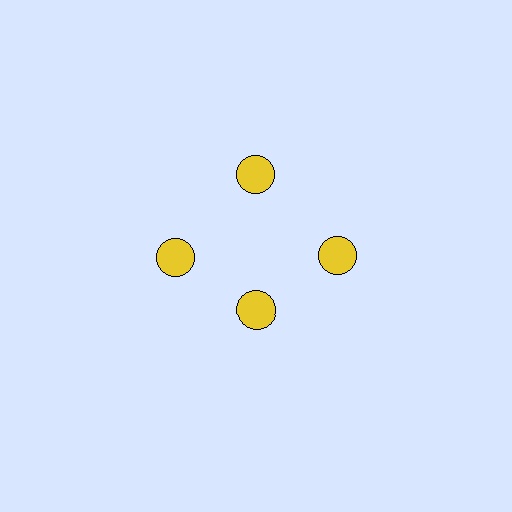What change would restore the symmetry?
The symmetry would be restored by moving it outward, back onto the ring so that all 4 circles sit at equal angles and equal distance from the center.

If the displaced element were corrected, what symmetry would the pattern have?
It would have 4-fold rotational symmetry — the pattern would map onto itself every 90 degrees.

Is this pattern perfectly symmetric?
No. The 4 yellow circles are arranged in a ring, but one element near the 6 o'clock position is pulled inward toward the center, breaking the 4-fold rotational symmetry.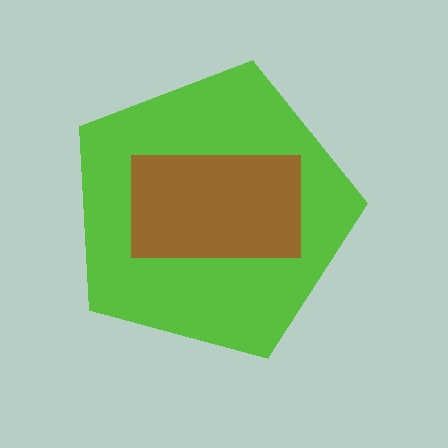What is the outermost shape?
The lime pentagon.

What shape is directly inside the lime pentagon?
The brown rectangle.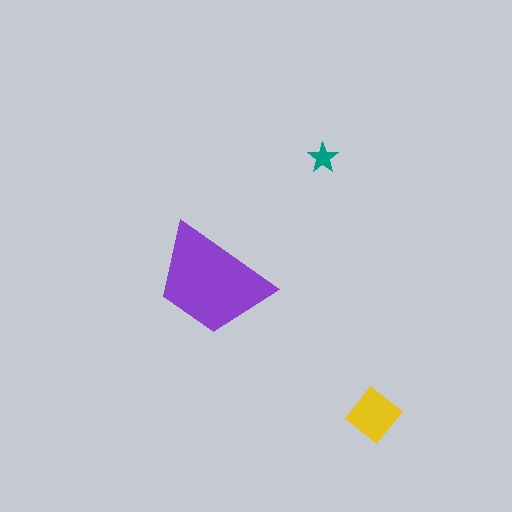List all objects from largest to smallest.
The purple trapezoid, the yellow diamond, the teal star.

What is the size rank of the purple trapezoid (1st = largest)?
1st.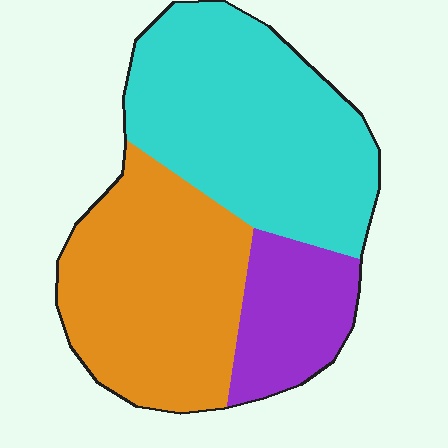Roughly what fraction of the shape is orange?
Orange takes up about two fifths (2/5) of the shape.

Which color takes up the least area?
Purple, at roughly 15%.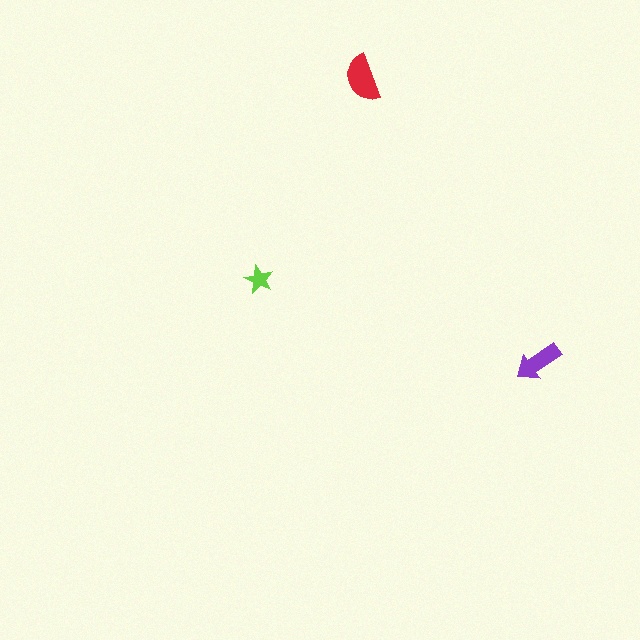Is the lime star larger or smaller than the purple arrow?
Smaller.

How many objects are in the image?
There are 3 objects in the image.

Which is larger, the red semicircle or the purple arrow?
The red semicircle.